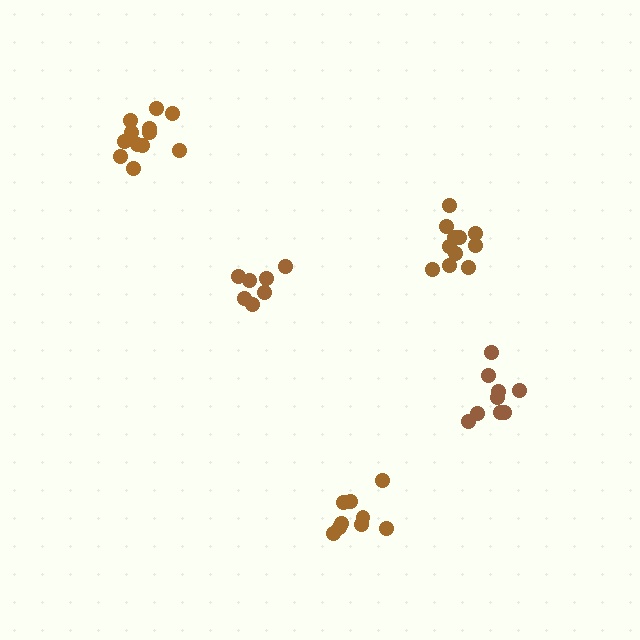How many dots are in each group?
Group 1: 11 dots, Group 2: 9 dots, Group 3: 12 dots, Group 4: 9 dots, Group 5: 7 dots (48 total).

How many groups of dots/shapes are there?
There are 5 groups.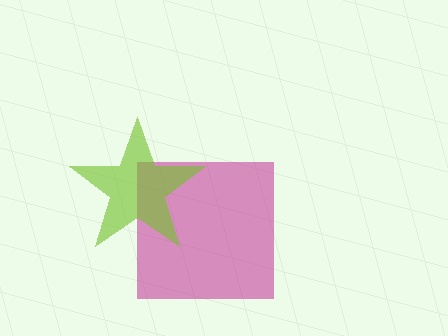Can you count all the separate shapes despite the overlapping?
Yes, there are 2 separate shapes.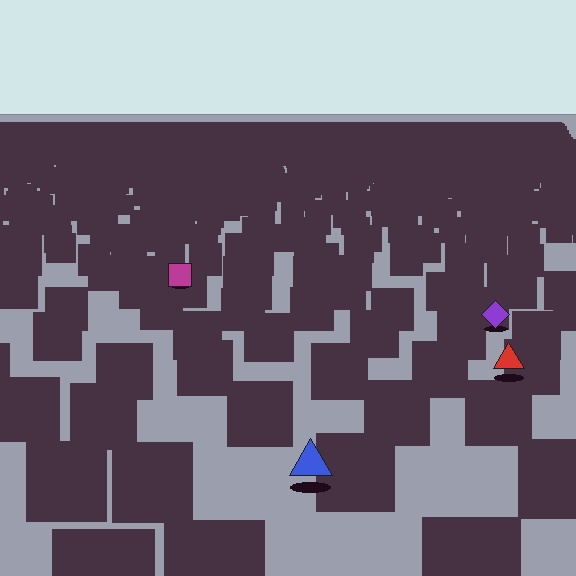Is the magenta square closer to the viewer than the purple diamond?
No. The purple diamond is closer — you can tell from the texture gradient: the ground texture is coarser near it.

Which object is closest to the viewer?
The blue triangle is closest. The texture marks near it are larger and more spread out.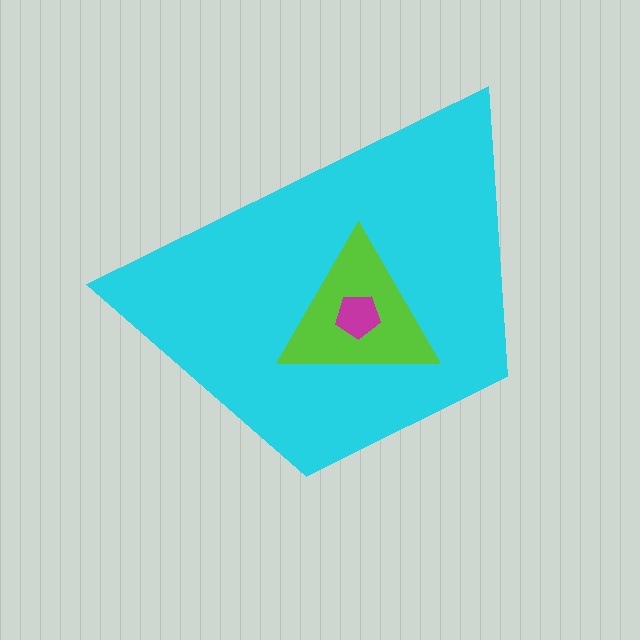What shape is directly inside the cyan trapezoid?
The lime triangle.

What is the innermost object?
The magenta pentagon.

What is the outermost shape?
The cyan trapezoid.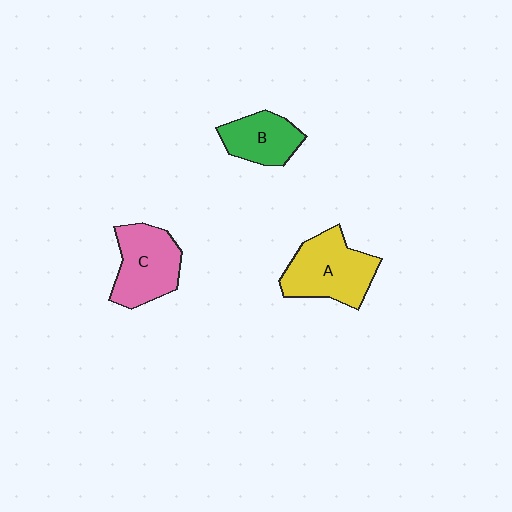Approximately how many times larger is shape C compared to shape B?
Approximately 1.3 times.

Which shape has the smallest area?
Shape B (green).